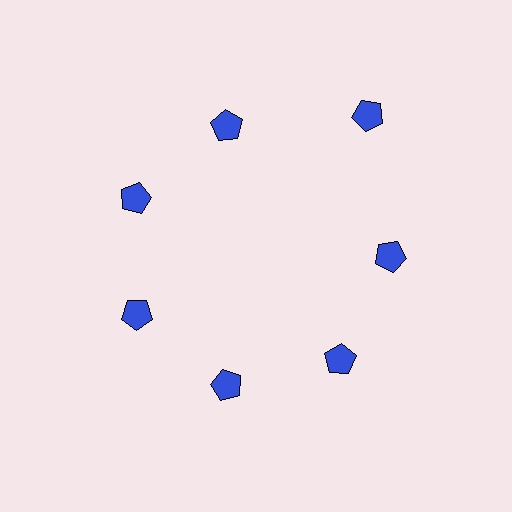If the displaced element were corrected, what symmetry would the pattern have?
It would have 7-fold rotational symmetry — the pattern would map onto itself every 51 degrees.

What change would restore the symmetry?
The symmetry would be restored by moving it inward, back onto the ring so that all 7 pentagons sit at equal angles and equal distance from the center.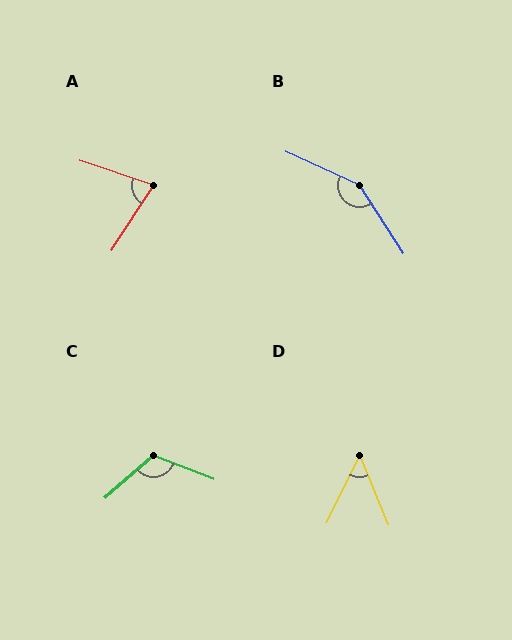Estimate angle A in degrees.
Approximately 75 degrees.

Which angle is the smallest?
D, at approximately 49 degrees.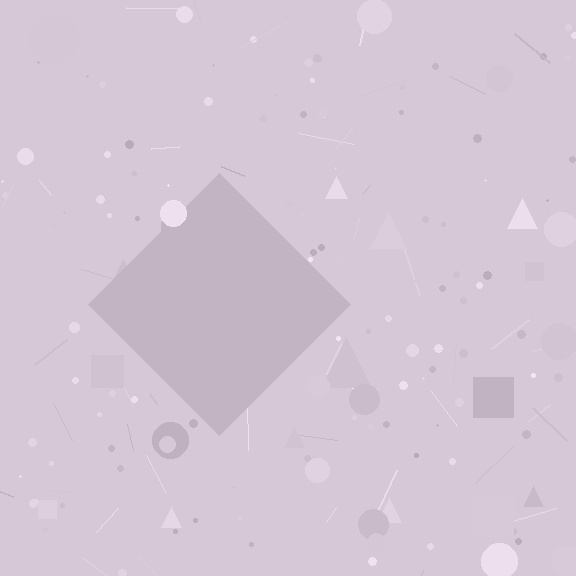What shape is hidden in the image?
A diamond is hidden in the image.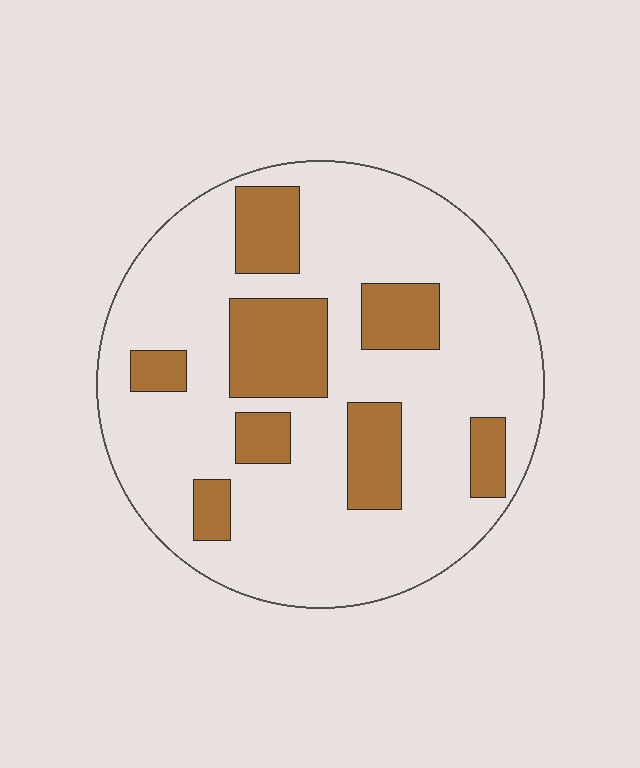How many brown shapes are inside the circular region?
8.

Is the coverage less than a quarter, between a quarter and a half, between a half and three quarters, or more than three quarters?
Less than a quarter.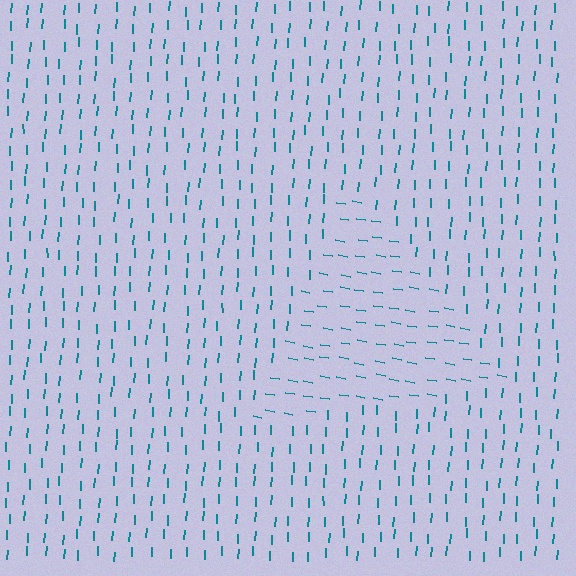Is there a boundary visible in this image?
Yes, there is a texture boundary formed by a change in line orientation.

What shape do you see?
I see a triangle.